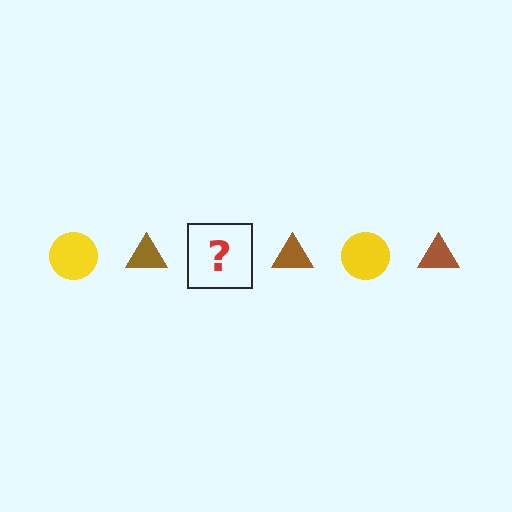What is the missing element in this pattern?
The missing element is a yellow circle.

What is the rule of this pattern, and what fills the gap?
The rule is that the pattern alternates between yellow circle and brown triangle. The gap should be filled with a yellow circle.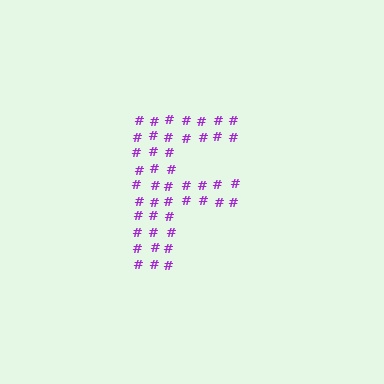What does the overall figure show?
The overall figure shows the letter F.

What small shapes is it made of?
It is made of small hash symbols.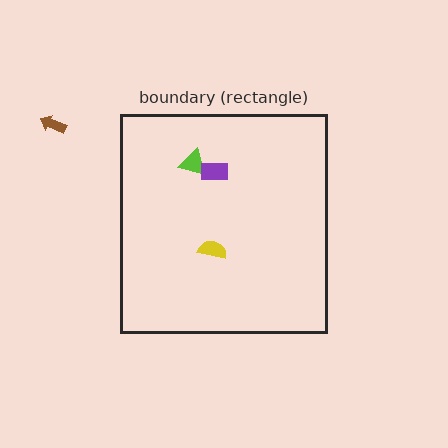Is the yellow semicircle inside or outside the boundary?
Inside.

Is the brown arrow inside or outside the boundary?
Outside.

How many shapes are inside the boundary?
3 inside, 1 outside.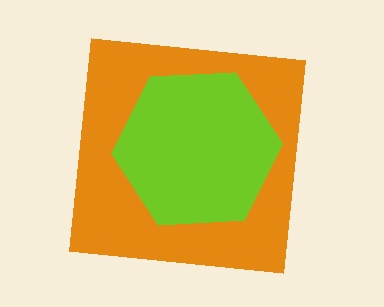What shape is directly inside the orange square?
The lime hexagon.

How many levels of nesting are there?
2.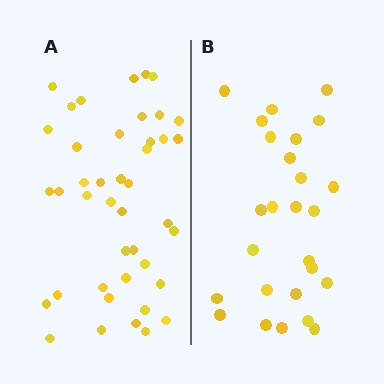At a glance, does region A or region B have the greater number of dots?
Region A (the left region) has more dots.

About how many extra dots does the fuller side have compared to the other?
Region A has approximately 15 more dots than region B.